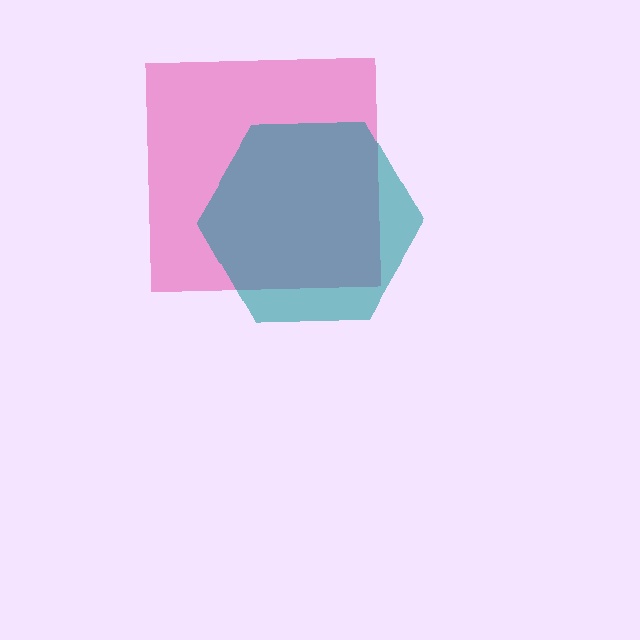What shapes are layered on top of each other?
The layered shapes are: a pink square, a teal hexagon.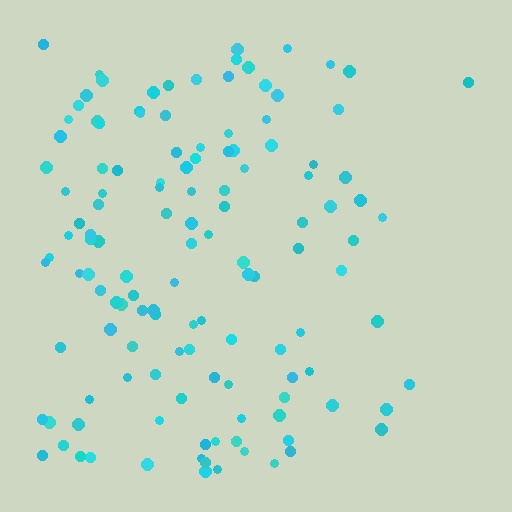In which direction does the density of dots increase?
From right to left, with the left side densest.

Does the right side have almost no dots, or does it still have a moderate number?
Still a moderate number, just noticeably fewer than the left.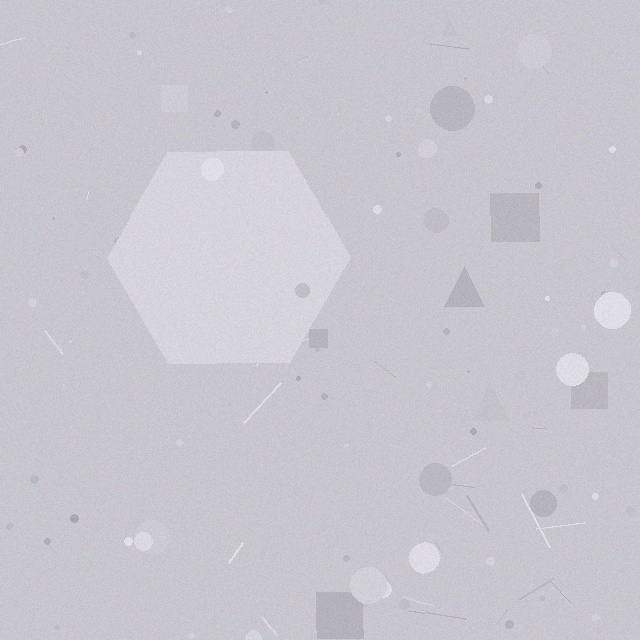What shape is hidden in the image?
A hexagon is hidden in the image.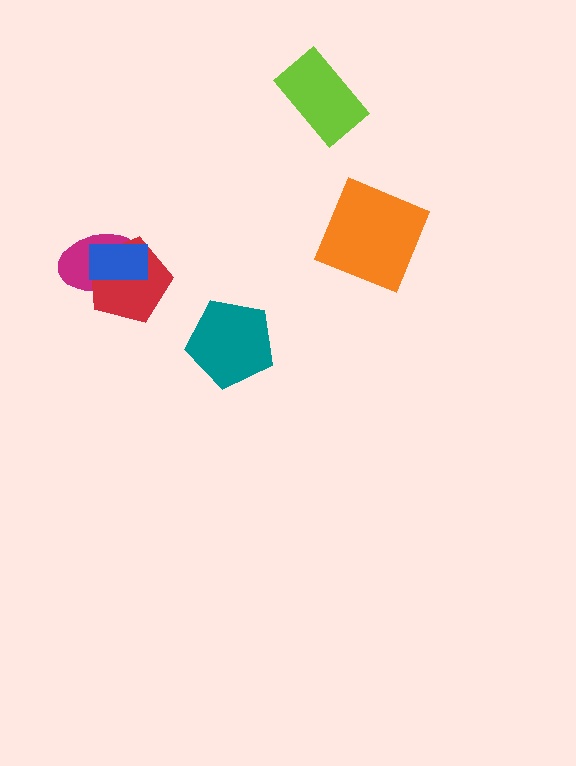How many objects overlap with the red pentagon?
2 objects overlap with the red pentagon.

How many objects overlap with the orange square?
0 objects overlap with the orange square.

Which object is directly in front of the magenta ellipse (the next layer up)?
The red pentagon is directly in front of the magenta ellipse.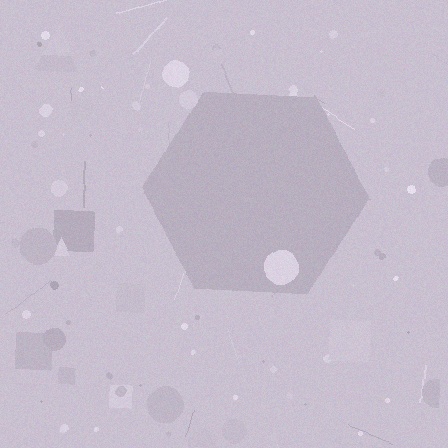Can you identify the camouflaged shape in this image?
The camouflaged shape is a hexagon.